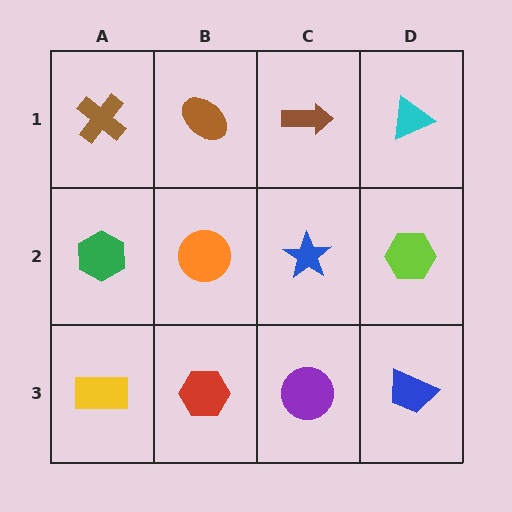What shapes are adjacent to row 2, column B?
A brown ellipse (row 1, column B), a red hexagon (row 3, column B), a green hexagon (row 2, column A), a blue star (row 2, column C).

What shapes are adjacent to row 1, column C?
A blue star (row 2, column C), a brown ellipse (row 1, column B), a cyan triangle (row 1, column D).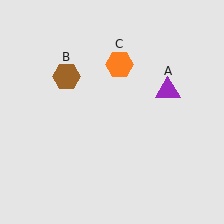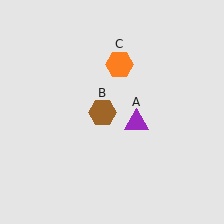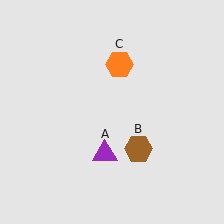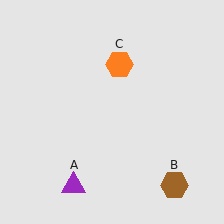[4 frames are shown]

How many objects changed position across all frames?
2 objects changed position: purple triangle (object A), brown hexagon (object B).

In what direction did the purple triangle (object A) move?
The purple triangle (object A) moved down and to the left.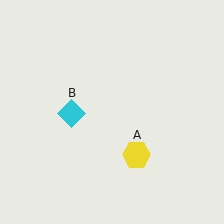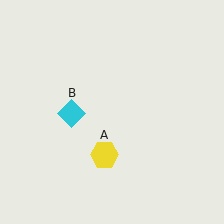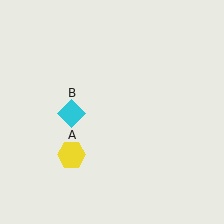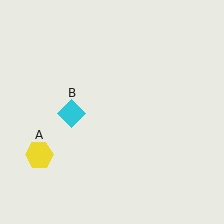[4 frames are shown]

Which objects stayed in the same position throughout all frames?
Cyan diamond (object B) remained stationary.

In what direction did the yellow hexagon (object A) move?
The yellow hexagon (object A) moved left.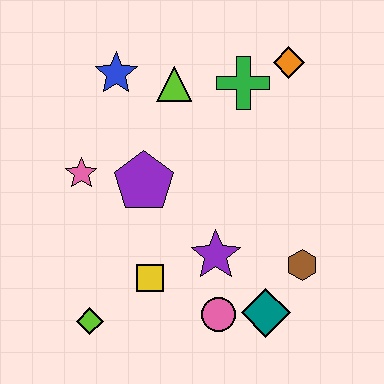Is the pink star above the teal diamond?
Yes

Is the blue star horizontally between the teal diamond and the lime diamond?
Yes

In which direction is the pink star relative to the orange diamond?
The pink star is to the left of the orange diamond.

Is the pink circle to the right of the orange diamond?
No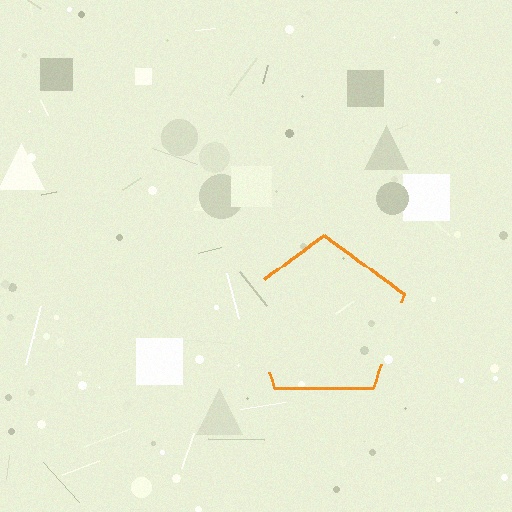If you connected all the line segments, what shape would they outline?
They would outline a pentagon.